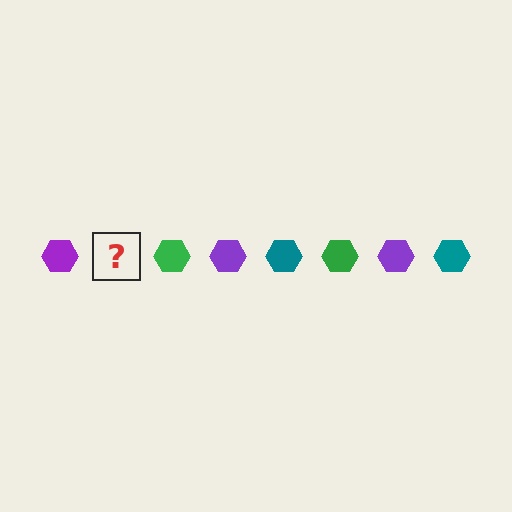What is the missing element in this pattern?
The missing element is a teal hexagon.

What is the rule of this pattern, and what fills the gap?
The rule is that the pattern cycles through purple, teal, green hexagons. The gap should be filled with a teal hexagon.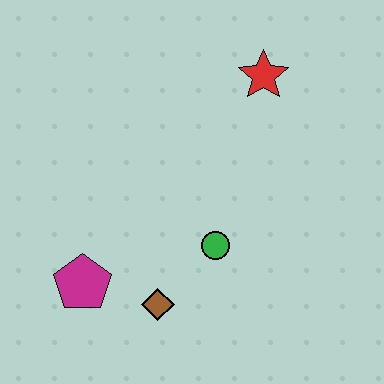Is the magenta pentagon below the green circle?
Yes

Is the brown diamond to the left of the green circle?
Yes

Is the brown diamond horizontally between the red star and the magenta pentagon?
Yes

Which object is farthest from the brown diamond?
The red star is farthest from the brown diamond.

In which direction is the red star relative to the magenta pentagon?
The red star is above the magenta pentagon.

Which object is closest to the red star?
The green circle is closest to the red star.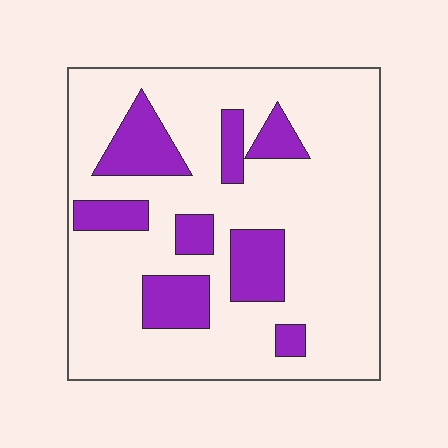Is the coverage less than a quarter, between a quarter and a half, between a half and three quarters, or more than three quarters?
Less than a quarter.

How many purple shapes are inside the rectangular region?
8.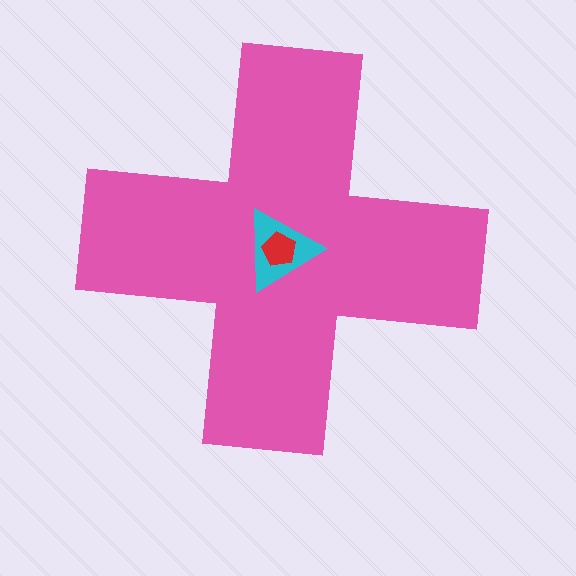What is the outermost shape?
The pink cross.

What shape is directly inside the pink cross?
The cyan triangle.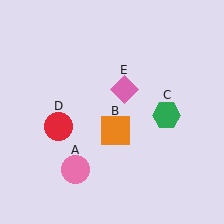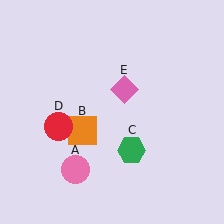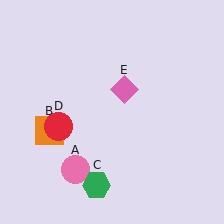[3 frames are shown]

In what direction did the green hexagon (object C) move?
The green hexagon (object C) moved down and to the left.